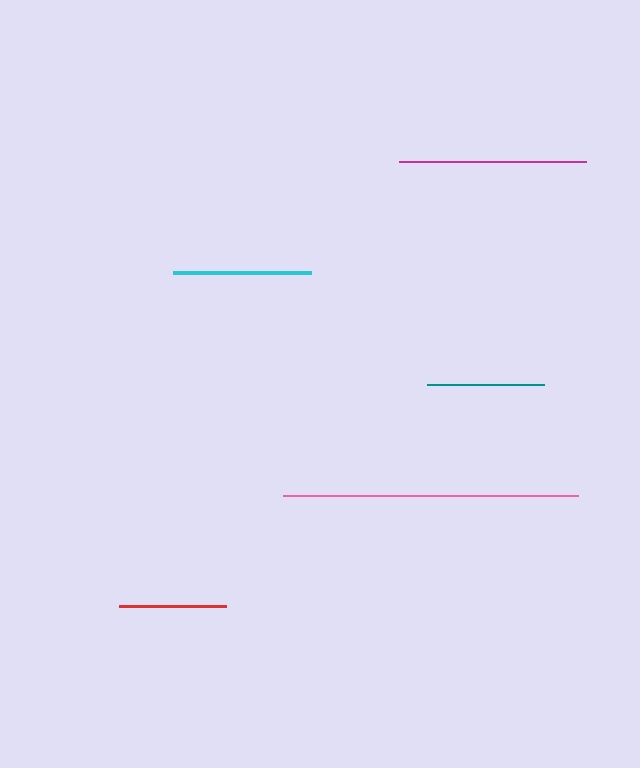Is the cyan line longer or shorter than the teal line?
The cyan line is longer than the teal line.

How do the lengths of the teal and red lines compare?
The teal and red lines are approximately the same length.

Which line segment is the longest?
The pink line is the longest at approximately 294 pixels.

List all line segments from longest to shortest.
From longest to shortest: pink, magenta, cyan, teal, red.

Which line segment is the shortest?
The red line is the shortest at approximately 107 pixels.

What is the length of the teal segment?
The teal segment is approximately 117 pixels long.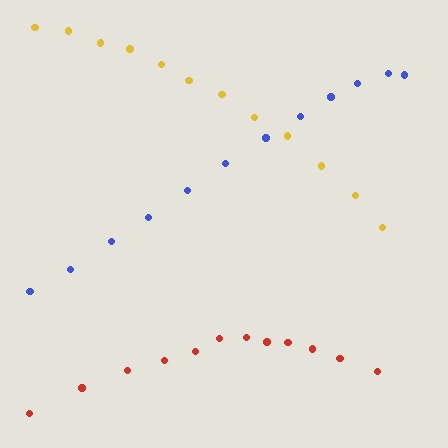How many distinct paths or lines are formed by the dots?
There are 3 distinct paths.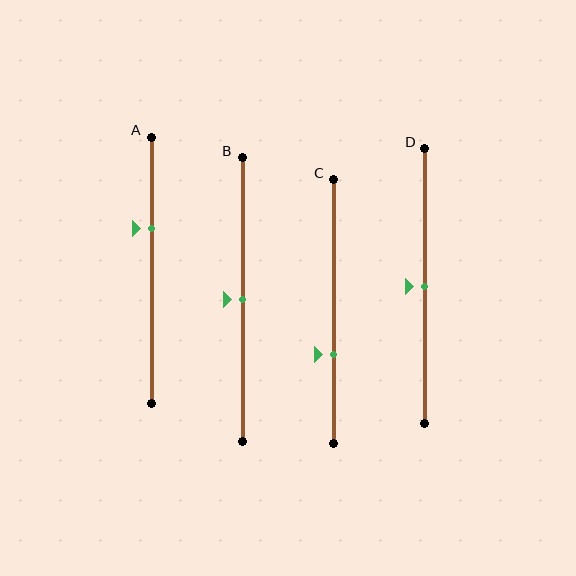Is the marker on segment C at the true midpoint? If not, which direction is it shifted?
No, the marker on segment C is shifted downward by about 16% of the segment length.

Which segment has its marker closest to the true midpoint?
Segment B has its marker closest to the true midpoint.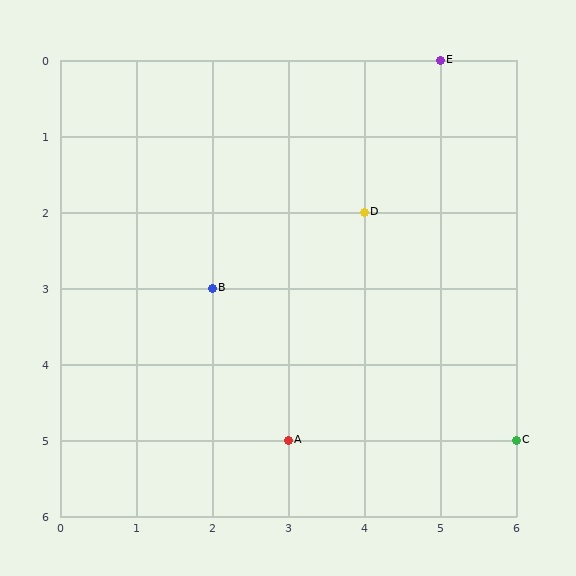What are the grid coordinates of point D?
Point D is at grid coordinates (4, 2).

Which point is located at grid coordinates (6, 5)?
Point C is at (6, 5).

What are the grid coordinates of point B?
Point B is at grid coordinates (2, 3).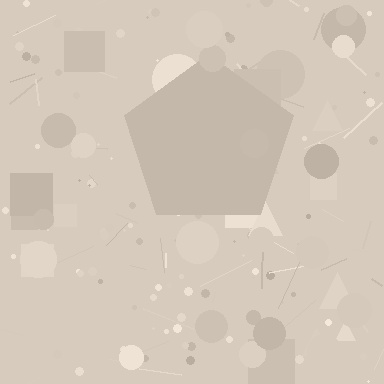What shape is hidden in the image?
A pentagon is hidden in the image.